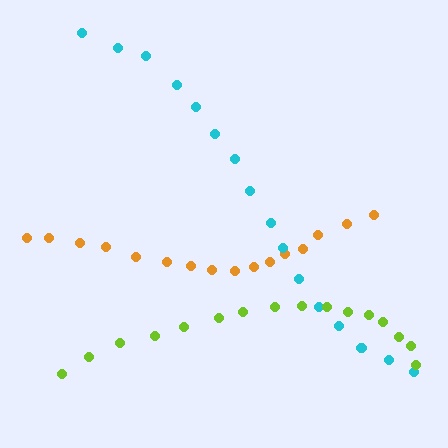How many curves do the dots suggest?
There are 3 distinct paths.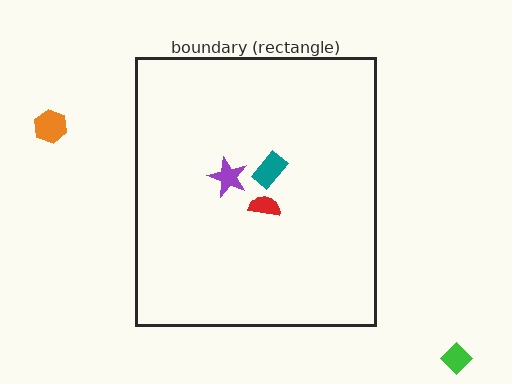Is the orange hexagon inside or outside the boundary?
Outside.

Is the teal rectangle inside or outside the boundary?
Inside.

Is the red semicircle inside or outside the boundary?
Inside.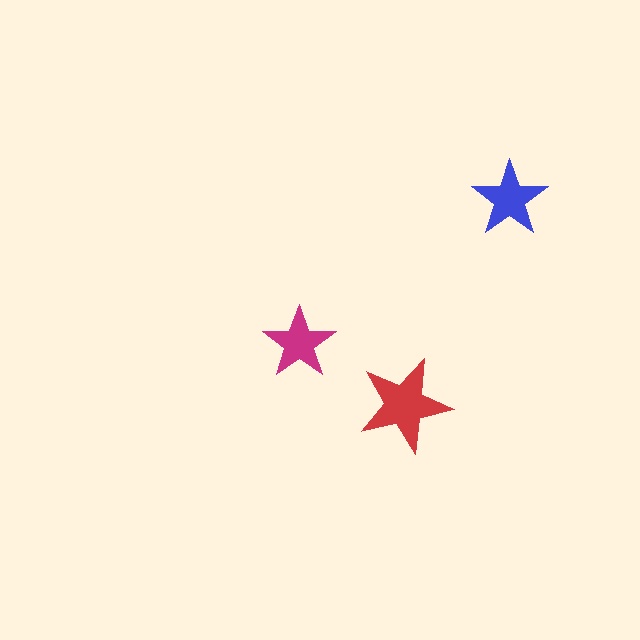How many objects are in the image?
There are 3 objects in the image.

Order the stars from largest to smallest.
the red one, the blue one, the magenta one.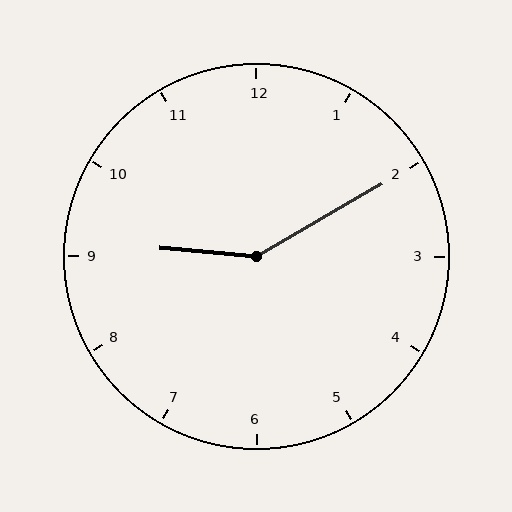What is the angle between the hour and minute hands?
Approximately 145 degrees.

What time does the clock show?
9:10.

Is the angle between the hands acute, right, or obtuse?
It is obtuse.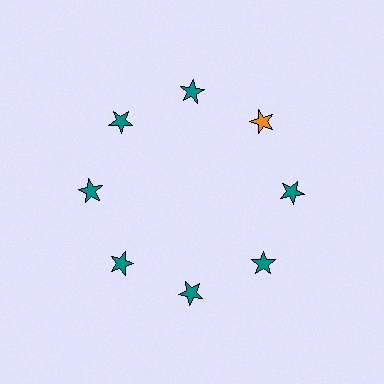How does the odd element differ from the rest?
It has a different color: orange instead of teal.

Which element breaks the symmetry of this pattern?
The orange star at roughly the 2 o'clock position breaks the symmetry. All other shapes are teal stars.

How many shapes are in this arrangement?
There are 8 shapes arranged in a ring pattern.